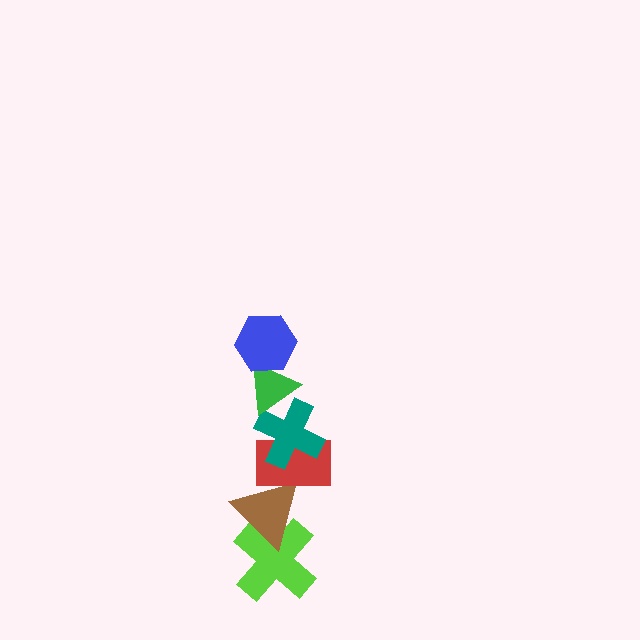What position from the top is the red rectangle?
The red rectangle is 4th from the top.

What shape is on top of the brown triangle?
The red rectangle is on top of the brown triangle.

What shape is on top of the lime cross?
The brown triangle is on top of the lime cross.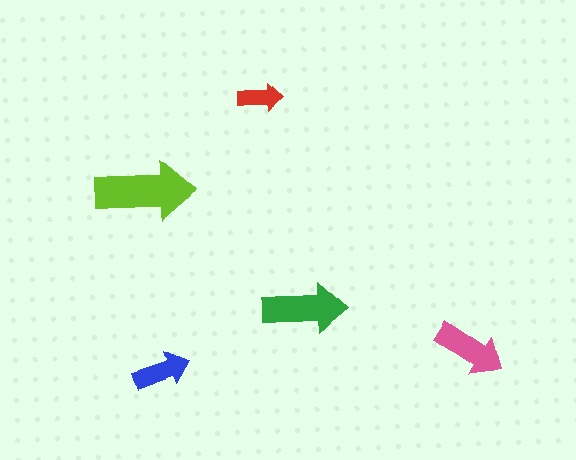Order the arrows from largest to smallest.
the lime one, the green one, the pink one, the blue one, the red one.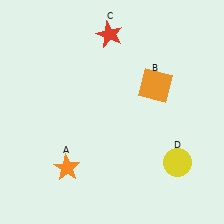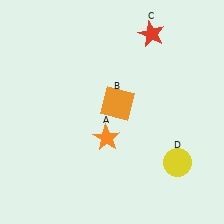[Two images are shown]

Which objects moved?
The objects that moved are: the orange star (A), the orange square (B), the red star (C).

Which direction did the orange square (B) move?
The orange square (B) moved left.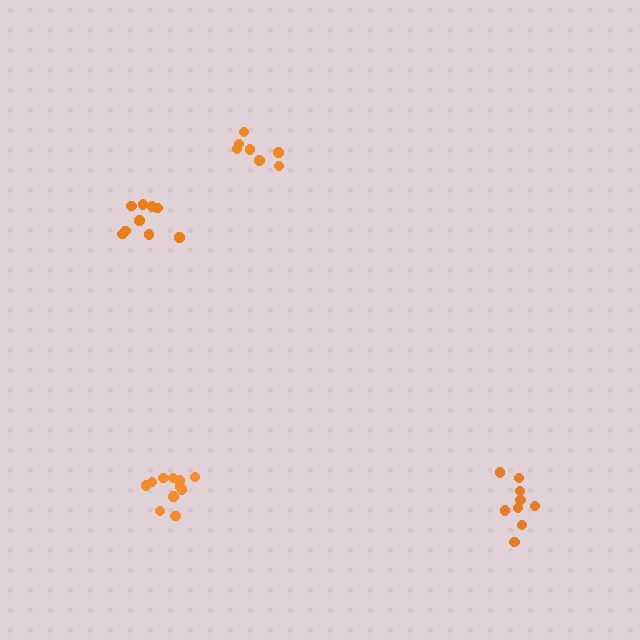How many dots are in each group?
Group 1: 11 dots, Group 2: 9 dots, Group 3: 9 dots, Group 4: 7 dots (36 total).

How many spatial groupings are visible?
There are 4 spatial groupings.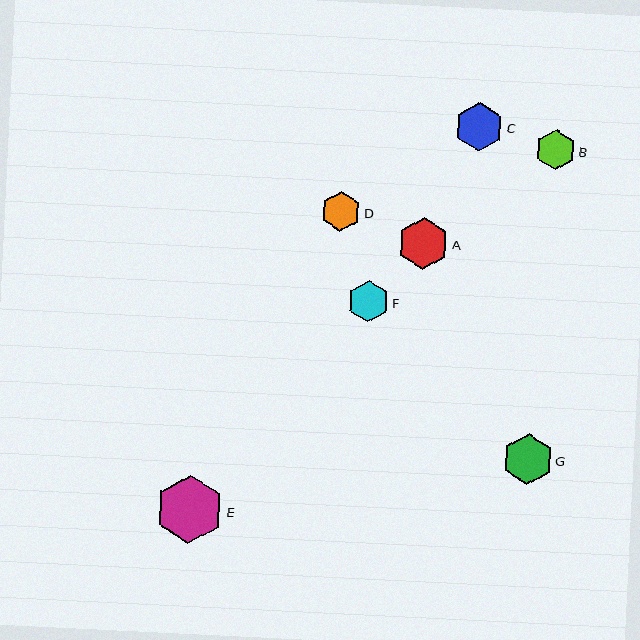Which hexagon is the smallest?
Hexagon D is the smallest with a size of approximately 39 pixels.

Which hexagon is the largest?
Hexagon E is the largest with a size of approximately 67 pixels.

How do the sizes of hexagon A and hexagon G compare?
Hexagon A and hexagon G are approximately the same size.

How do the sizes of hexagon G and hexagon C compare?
Hexagon G and hexagon C are approximately the same size.